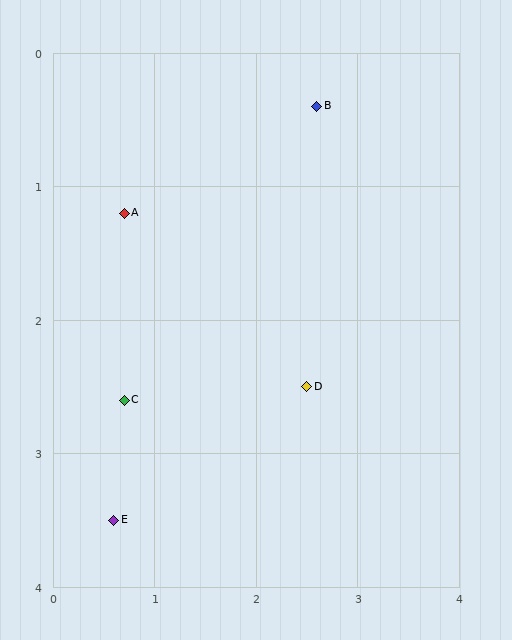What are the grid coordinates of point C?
Point C is at approximately (0.7, 2.6).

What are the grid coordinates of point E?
Point E is at approximately (0.6, 3.5).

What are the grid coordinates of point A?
Point A is at approximately (0.7, 1.2).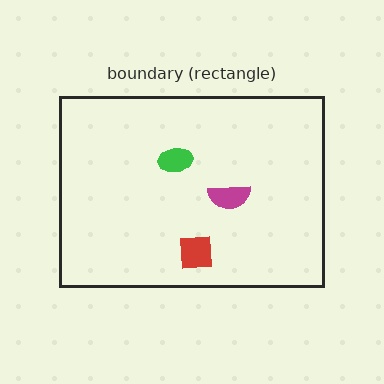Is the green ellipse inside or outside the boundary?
Inside.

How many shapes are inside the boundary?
3 inside, 0 outside.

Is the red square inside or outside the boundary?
Inside.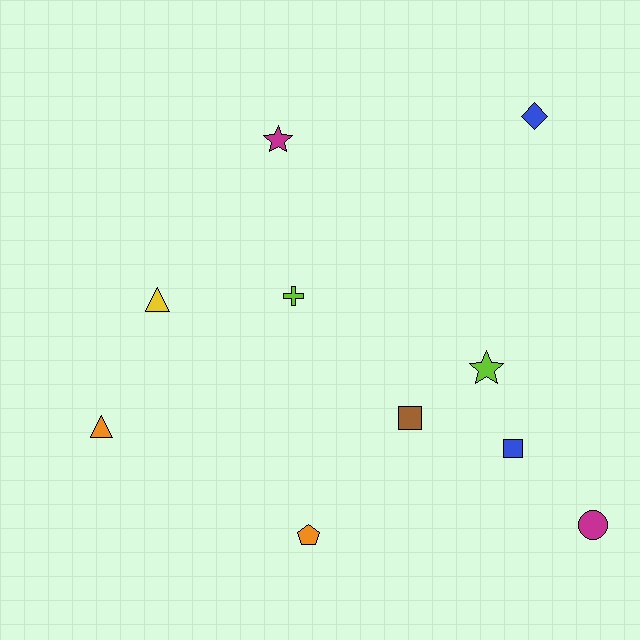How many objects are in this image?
There are 10 objects.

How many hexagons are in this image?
There are no hexagons.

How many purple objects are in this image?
There are no purple objects.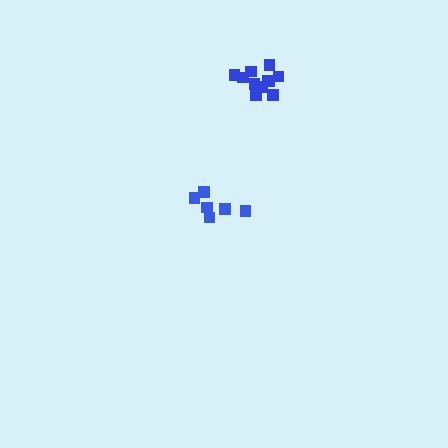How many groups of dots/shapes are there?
There are 2 groups.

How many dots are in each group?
Group 1: 6 dots, Group 2: 11 dots (17 total).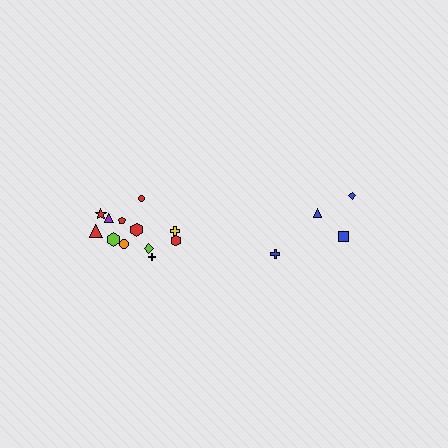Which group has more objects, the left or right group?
The left group.